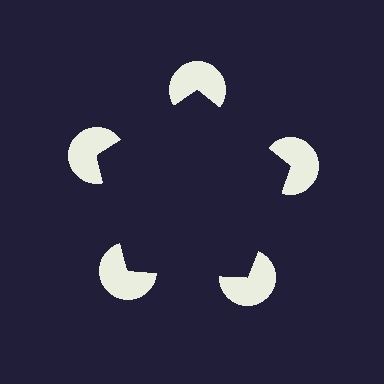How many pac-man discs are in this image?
There are 5 — one at each vertex of the illusory pentagon.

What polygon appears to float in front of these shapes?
An illusory pentagon — its edges are inferred from the aligned wedge cuts in the pac-man discs, not physically drawn.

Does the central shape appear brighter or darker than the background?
It typically appears slightly darker than the background, even though no actual brightness change is drawn.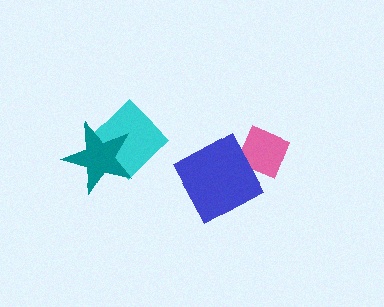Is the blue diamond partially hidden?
No, no other shape covers it.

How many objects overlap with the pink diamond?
1 object overlaps with the pink diamond.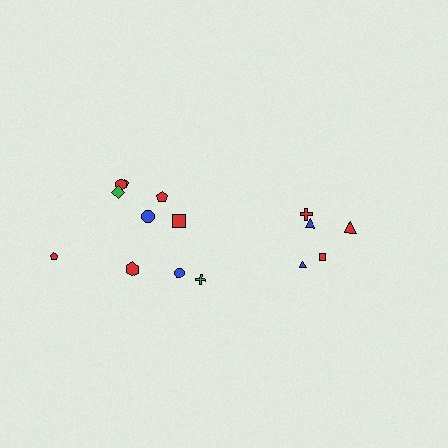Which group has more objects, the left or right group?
The left group.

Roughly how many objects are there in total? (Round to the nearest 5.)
Roughly 15 objects in total.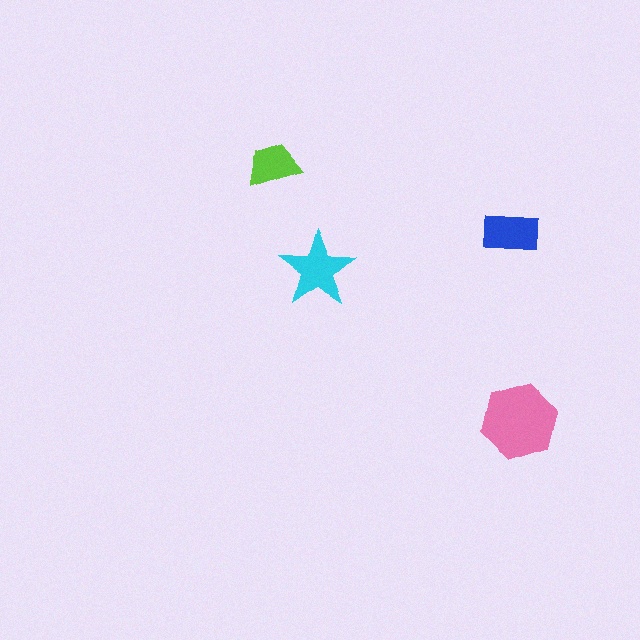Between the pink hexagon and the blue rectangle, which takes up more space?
The pink hexagon.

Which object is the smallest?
The lime trapezoid.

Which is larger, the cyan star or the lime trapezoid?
The cyan star.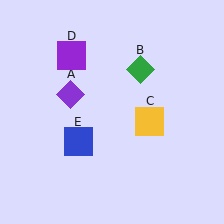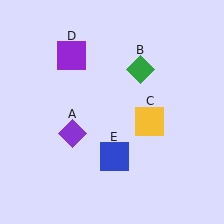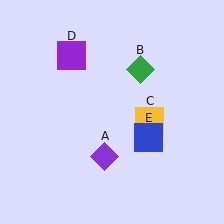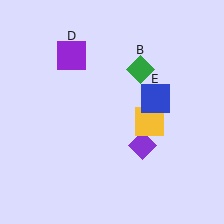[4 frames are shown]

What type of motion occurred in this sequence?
The purple diamond (object A), blue square (object E) rotated counterclockwise around the center of the scene.